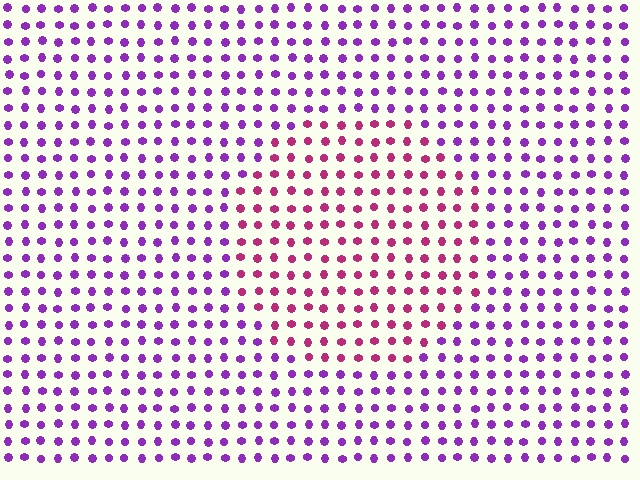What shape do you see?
I see a circle.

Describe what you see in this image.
The image is filled with small purple elements in a uniform arrangement. A circle-shaped region is visible where the elements are tinted to a slightly different hue, forming a subtle color boundary.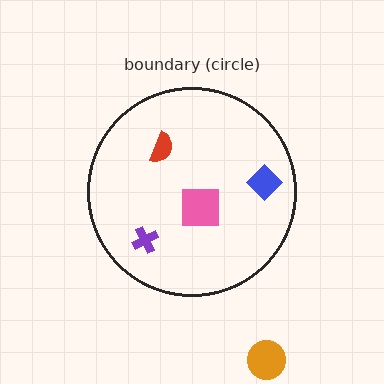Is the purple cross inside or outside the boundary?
Inside.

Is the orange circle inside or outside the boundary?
Outside.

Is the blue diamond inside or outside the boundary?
Inside.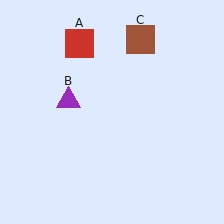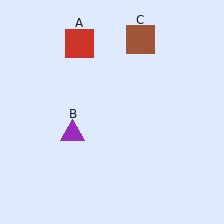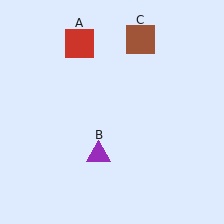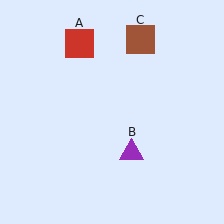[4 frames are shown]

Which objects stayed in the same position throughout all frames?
Red square (object A) and brown square (object C) remained stationary.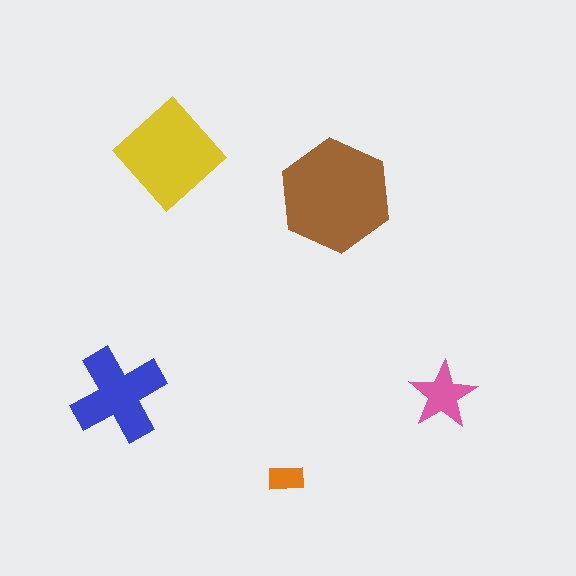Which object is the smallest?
The orange rectangle.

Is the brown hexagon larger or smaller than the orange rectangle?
Larger.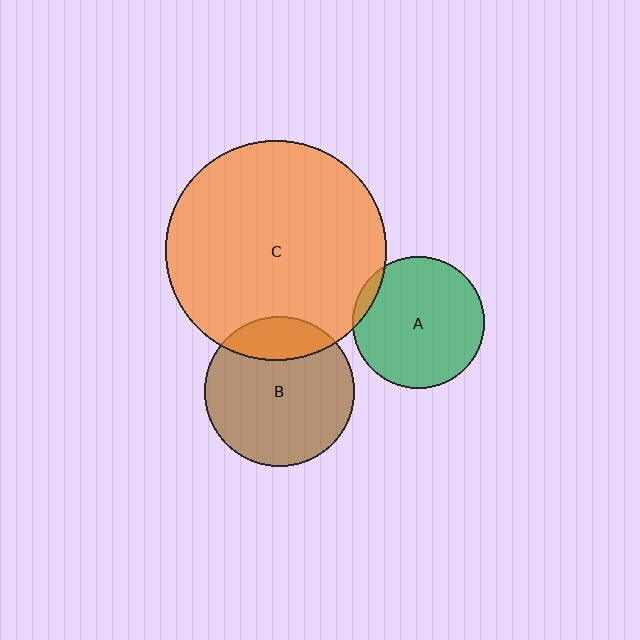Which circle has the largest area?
Circle C (orange).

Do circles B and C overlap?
Yes.